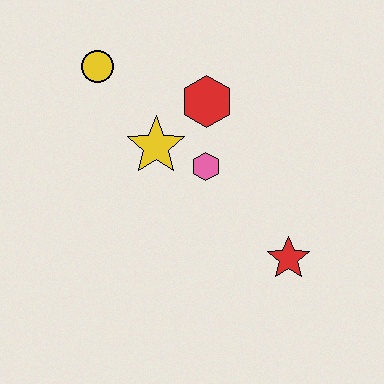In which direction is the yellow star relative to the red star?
The yellow star is to the left of the red star.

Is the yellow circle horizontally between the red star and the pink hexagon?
No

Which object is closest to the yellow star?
The pink hexagon is closest to the yellow star.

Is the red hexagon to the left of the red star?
Yes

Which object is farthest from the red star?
The yellow circle is farthest from the red star.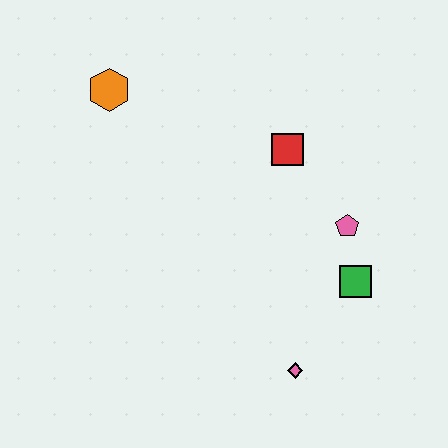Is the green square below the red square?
Yes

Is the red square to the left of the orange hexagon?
No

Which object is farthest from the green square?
The orange hexagon is farthest from the green square.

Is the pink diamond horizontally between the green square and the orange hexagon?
Yes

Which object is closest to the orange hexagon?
The red square is closest to the orange hexagon.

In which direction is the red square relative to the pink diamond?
The red square is above the pink diamond.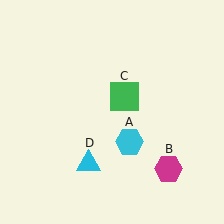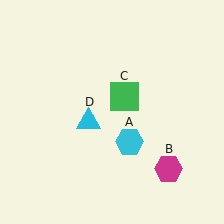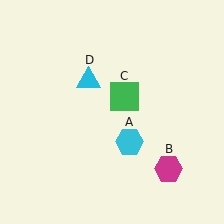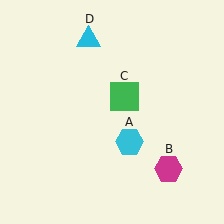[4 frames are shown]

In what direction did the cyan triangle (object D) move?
The cyan triangle (object D) moved up.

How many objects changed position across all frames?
1 object changed position: cyan triangle (object D).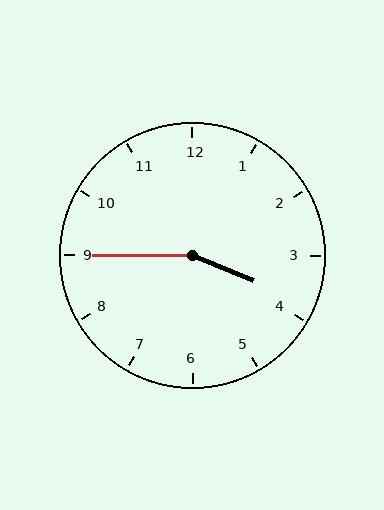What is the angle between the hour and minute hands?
Approximately 158 degrees.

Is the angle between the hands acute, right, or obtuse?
It is obtuse.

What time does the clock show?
3:45.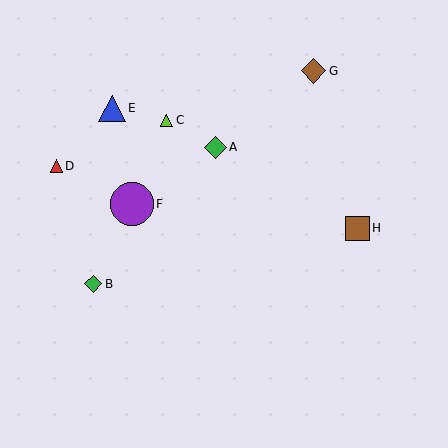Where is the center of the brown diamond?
The center of the brown diamond is at (313, 71).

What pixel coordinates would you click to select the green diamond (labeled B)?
Click at (93, 284) to select the green diamond B.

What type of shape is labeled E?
Shape E is a blue triangle.